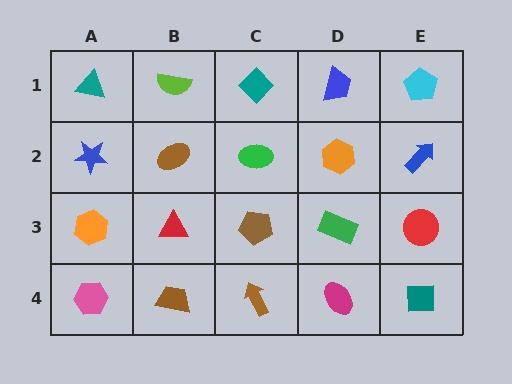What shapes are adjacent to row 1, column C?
A green ellipse (row 2, column C), a lime semicircle (row 1, column B), a blue trapezoid (row 1, column D).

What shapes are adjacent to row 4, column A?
An orange hexagon (row 3, column A), a brown trapezoid (row 4, column B).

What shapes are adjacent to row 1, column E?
A blue arrow (row 2, column E), a blue trapezoid (row 1, column D).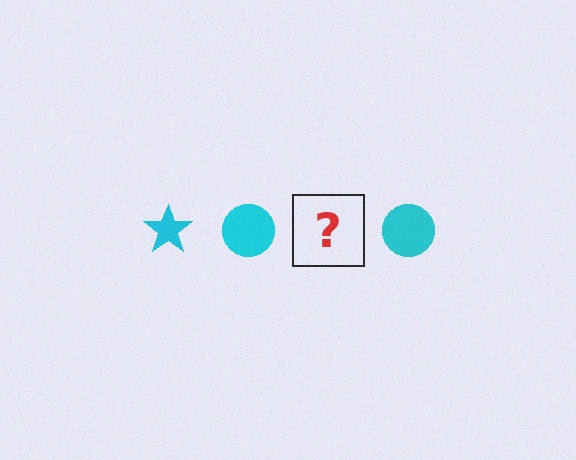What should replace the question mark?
The question mark should be replaced with a cyan star.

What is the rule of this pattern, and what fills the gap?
The rule is that the pattern cycles through star, circle shapes in cyan. The gap should be filled with a cyan star.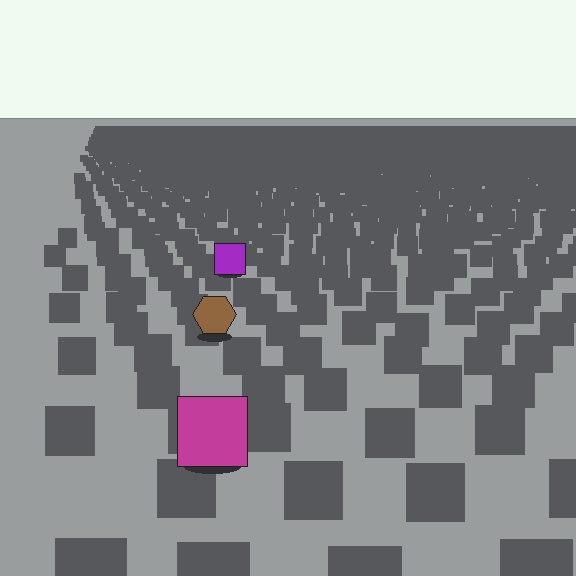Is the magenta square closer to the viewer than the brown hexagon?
Yes. The magenta square is closer — you can tell from the texture gradient: the ground texture is coarser near it.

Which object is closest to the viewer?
The magenta square is closest. The texture marks near it are larger and more spread out.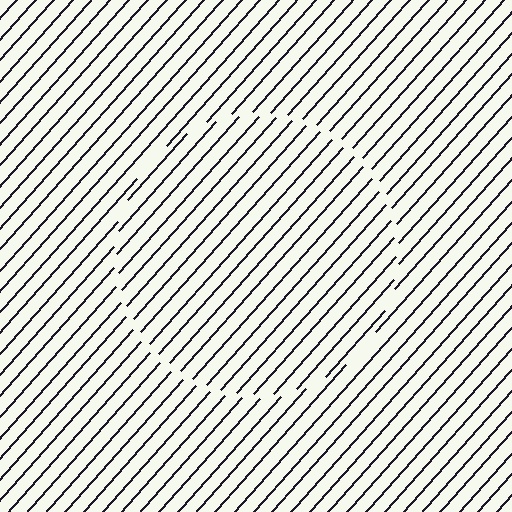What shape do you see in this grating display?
An illusory circle. The interior of the shape contains the same grating, shifted by half a period — the contour is defined by the phase discontinuity where line-ends from the inner and outer gratings abut.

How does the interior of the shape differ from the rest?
The interior of the shape contains the same grating, shifted by half a period — the contour is defined by the phase discontinuity where line-ends from the inner and outer gratings abut.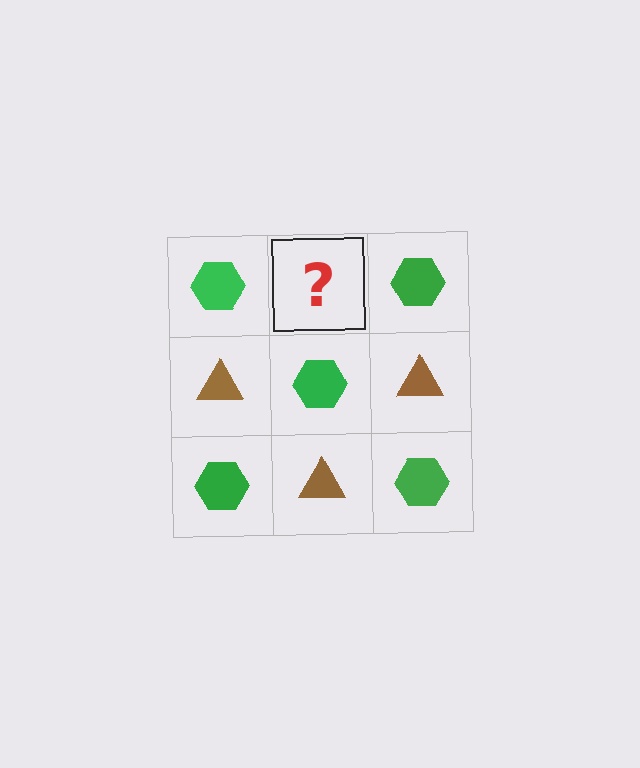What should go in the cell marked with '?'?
The missing cell should contain a brown triangle.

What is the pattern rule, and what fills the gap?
The rule is that it alternates green hexagon and brown triangle in a checkerboard pattern. The gap should be filled with a brown triangle.